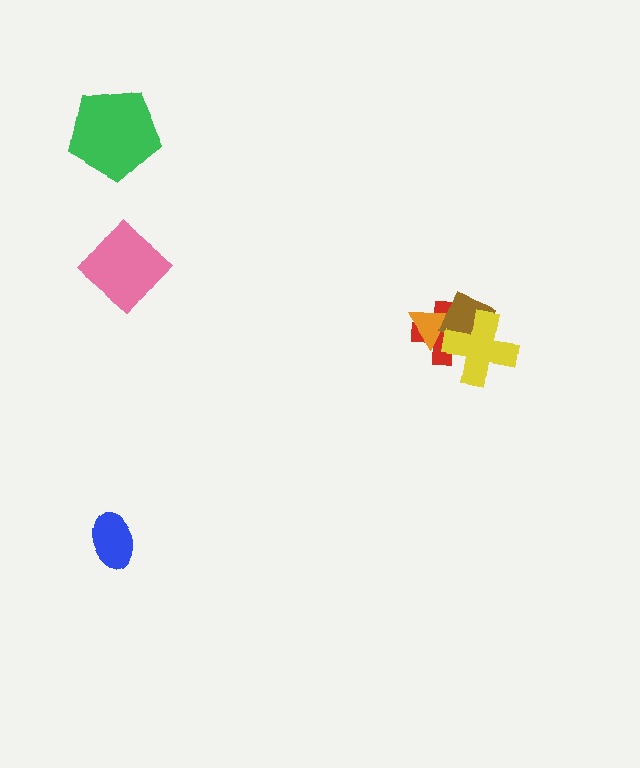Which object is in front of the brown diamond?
The yellow cross is in front of the brown diamond.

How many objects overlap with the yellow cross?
3 objects overlap with the yellow cross.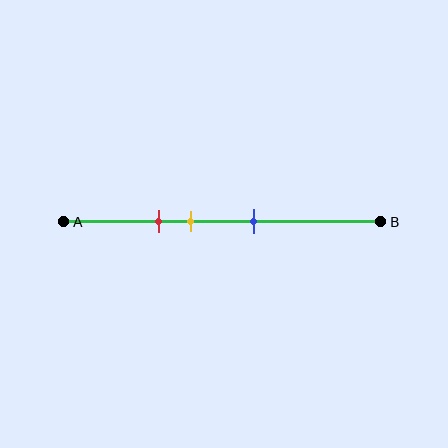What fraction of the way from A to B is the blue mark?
The blue mark is approximately 60% (0.6) of the way from A to B.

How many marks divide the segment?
There are 3 marks dividing the segment.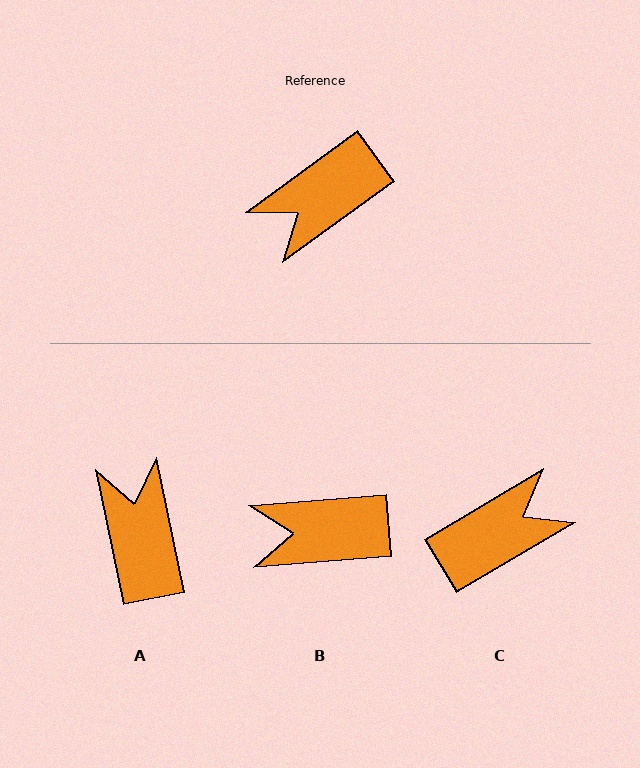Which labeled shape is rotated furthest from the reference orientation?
C, about 174 degrees away.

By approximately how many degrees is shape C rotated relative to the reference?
Approximately 174 degrees counter-clockwise.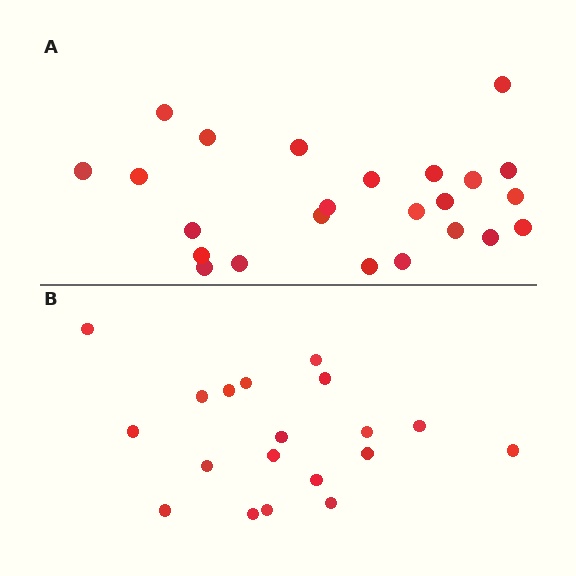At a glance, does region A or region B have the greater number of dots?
Region A (the top region) has more dots.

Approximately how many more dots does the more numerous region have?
Region A has about 5 more dots than region B.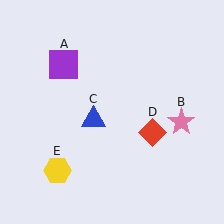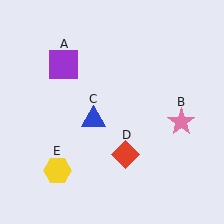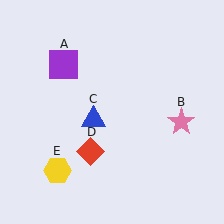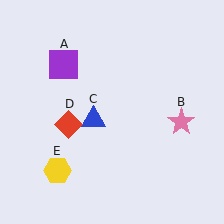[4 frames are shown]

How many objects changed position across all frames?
1 object changed position: red diamond (object D).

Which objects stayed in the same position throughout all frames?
Purple square (object A) and pink star (object B) and blue triangle (object C) and yellow hexagon (object E) remained stationary.